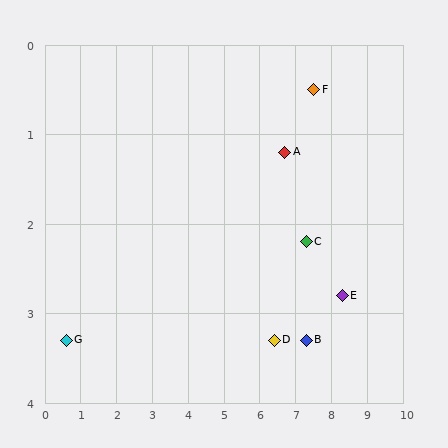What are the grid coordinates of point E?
Point E is at approximately (8.3, 2.8).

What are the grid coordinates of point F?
Point F is at approximately (7.5, 0.5).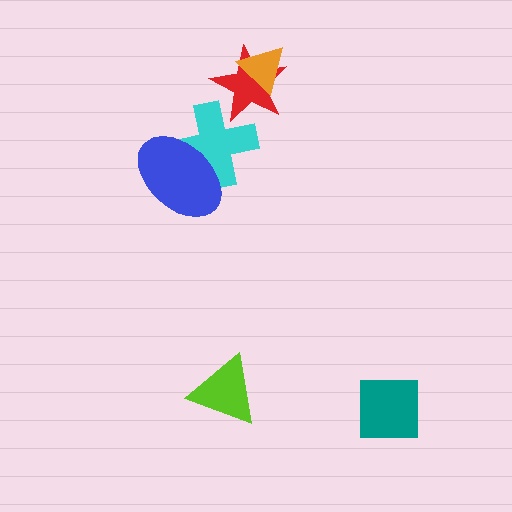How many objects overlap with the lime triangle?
0 objects overlap with the lime triangle.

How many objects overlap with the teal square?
0 objects overlap with the teal square.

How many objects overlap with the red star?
2 objects overlap with the red star.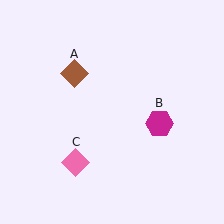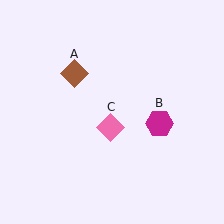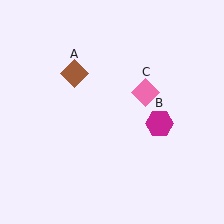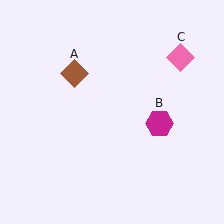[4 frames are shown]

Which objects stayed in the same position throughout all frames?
Brown diamond (object A) and magenta hexagon (object B) remained stationary.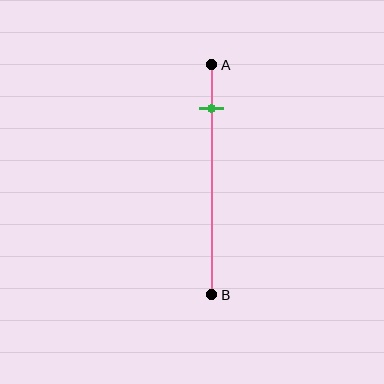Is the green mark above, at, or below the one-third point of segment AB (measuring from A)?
The green mark is above the one-third point of segment AB.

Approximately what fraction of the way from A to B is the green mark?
The green mark is approximately 20% of the way from A to B.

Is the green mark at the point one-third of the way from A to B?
No, the mark is at about 20% from A, not at the 33% one-third point.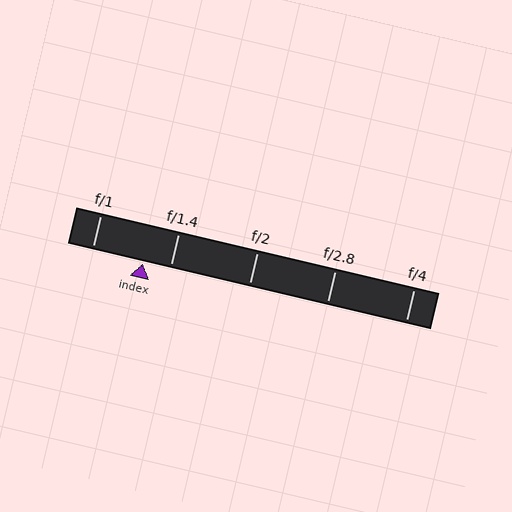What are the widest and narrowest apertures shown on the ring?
The widest aperture shown is f/1 and the narrowest is f/4.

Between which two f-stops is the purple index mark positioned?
The index mark is between f/1 and f/1.4.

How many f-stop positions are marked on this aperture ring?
There are 5 f-stop positions marked.